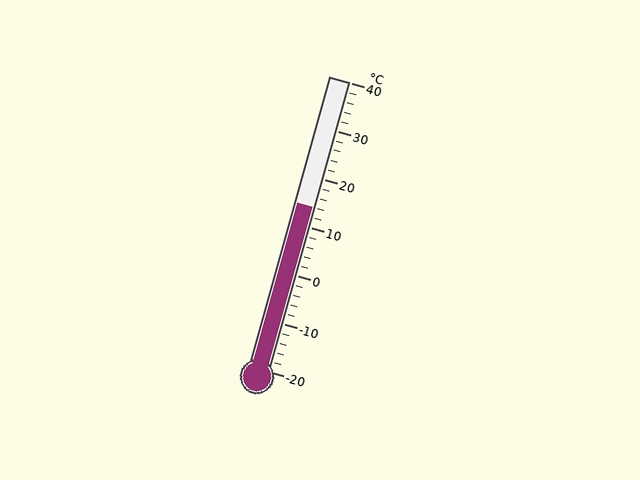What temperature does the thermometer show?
The thermometer shows approximately 14°C.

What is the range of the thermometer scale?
The thermometer scale ranges from -20°C to 40°C.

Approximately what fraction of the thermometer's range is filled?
The thermometer is filled to approximately 55% of its range.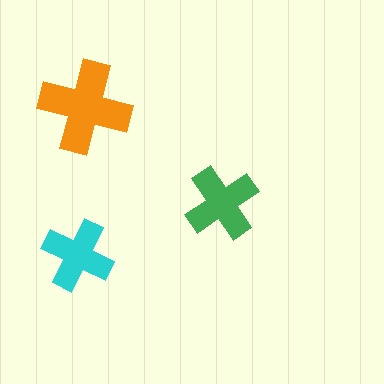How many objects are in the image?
There are 3 objects in the image.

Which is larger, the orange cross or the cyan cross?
The orange one.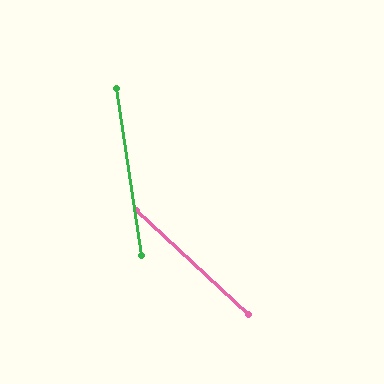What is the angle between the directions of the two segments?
Approximately 39 degrees.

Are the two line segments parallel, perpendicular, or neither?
Neither parallel nor perpendicular — they differ by about 39°.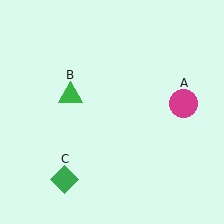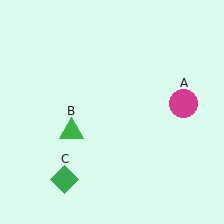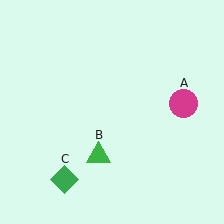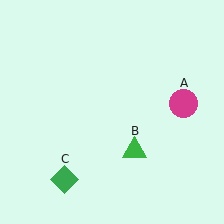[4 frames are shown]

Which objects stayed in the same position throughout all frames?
Magenta circle (object A) and green diamond (object C) remained stationary.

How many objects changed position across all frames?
1 object changed position: green triangle (object B).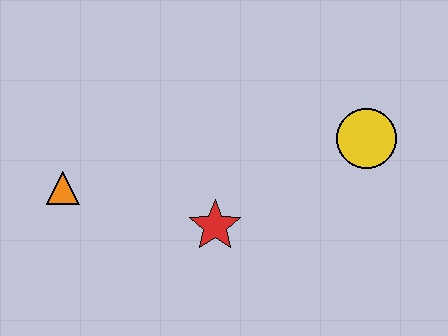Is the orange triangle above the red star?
Yes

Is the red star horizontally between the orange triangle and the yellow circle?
Yes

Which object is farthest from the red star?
The yellow circle is farthest from the red star.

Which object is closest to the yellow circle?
The red star is closest to the yellow circle.